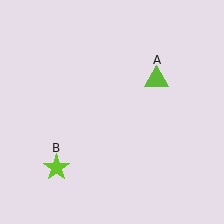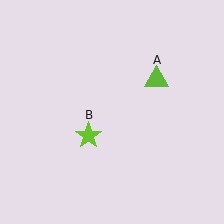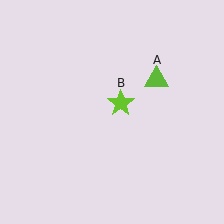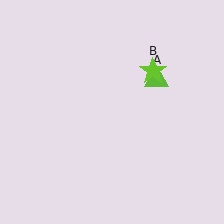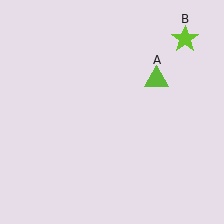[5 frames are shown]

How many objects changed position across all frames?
1 object changed position: lime star (object B).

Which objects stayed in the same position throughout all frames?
Lime triangle (object A) remained stationary.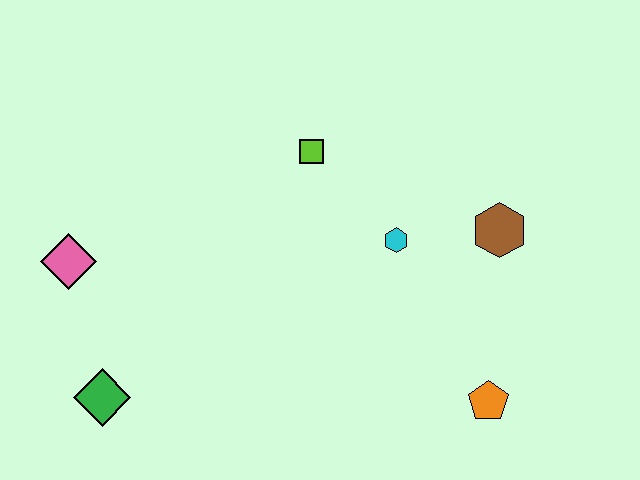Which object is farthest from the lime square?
The green diamond is farthest from the lime square.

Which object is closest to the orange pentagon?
The brown hexagon is closest to the orange pentagon.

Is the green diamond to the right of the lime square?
No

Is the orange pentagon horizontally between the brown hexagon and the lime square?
Yes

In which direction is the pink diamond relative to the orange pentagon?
The pink diamond is to the left of the orange pentagon.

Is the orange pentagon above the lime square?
No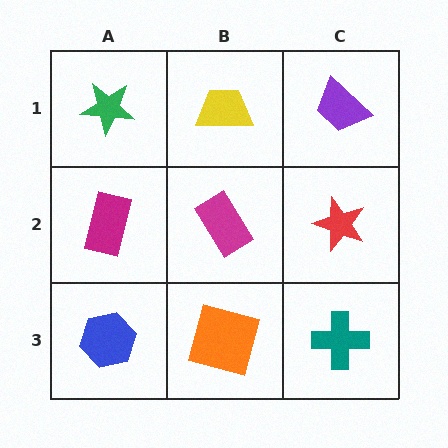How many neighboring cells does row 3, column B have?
3.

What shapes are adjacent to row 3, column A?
A magenta rectangle (row 2, column A), an orange square (row 3, column B).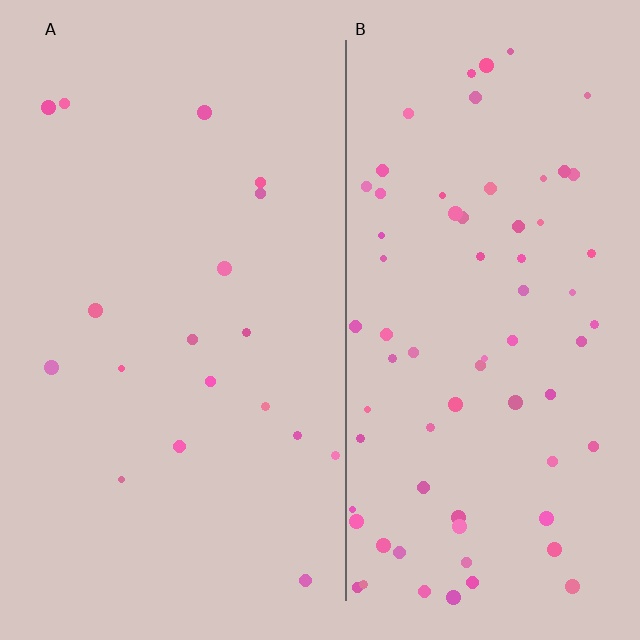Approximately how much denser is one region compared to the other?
Approximately 3.9× — region B over region A.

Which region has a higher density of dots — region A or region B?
B (the right).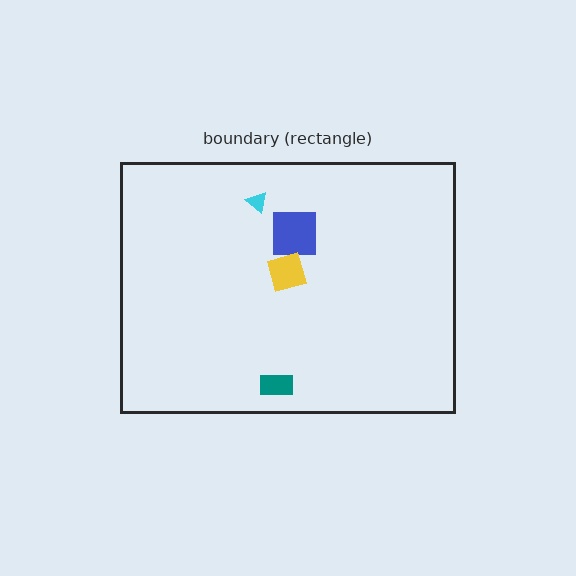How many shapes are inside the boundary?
4 inside, 0 outside.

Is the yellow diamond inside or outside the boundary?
Inside.